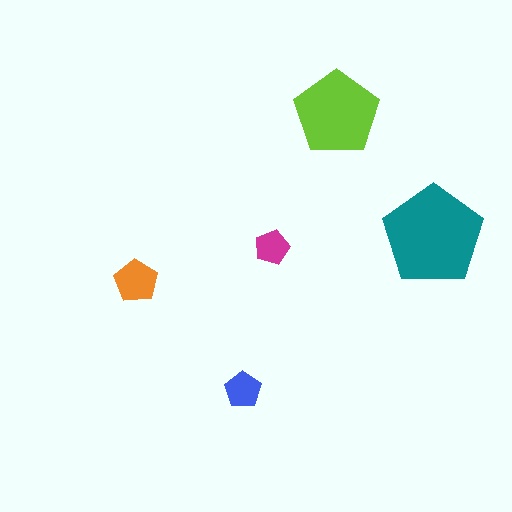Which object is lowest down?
The blue pentagon is bottommost.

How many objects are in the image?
There are 5 objects in the image.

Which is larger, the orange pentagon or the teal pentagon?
The teal one.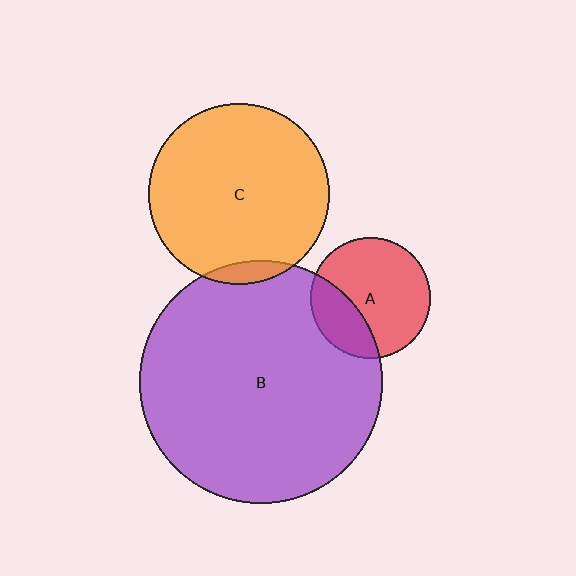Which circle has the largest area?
Circle B (purple).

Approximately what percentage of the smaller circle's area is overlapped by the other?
Approximately 30%.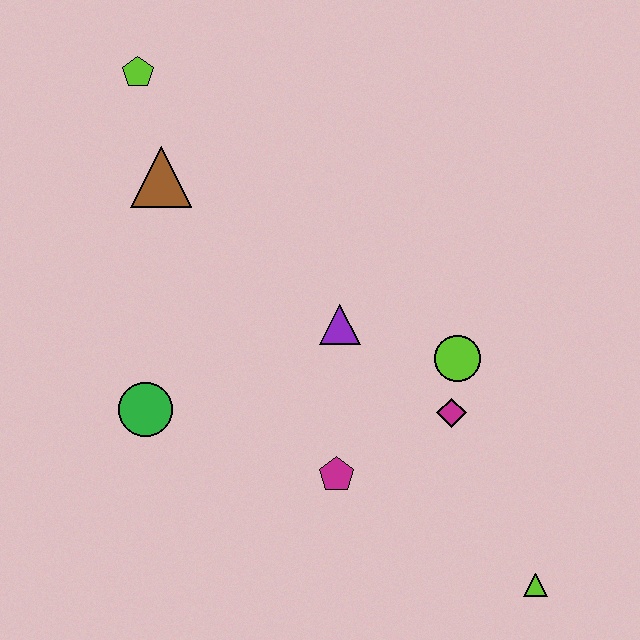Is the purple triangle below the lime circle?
No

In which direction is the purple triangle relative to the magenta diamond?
The purple triangle is to the left of the magenta diamond.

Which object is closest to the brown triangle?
The lime pentagon is closest to the brown triangle.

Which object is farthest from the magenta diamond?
The lime pentagon is farthest from the magenta diamond.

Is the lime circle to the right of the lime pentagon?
Yes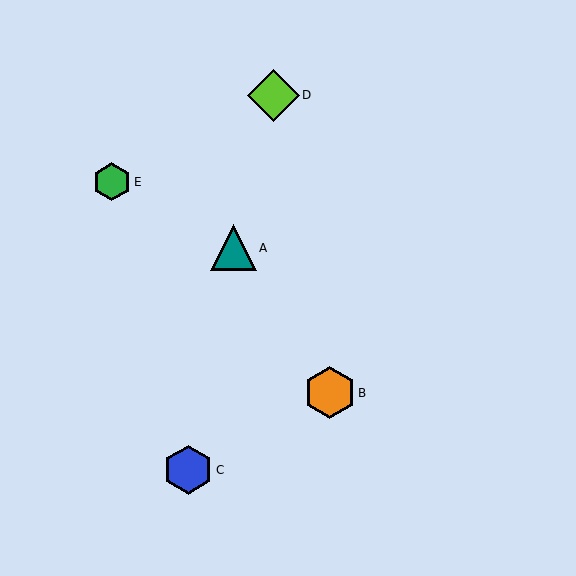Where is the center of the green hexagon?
The center of the green hexagon is at (112, 182).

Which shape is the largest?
The lime diamond (labeled D) is the largest.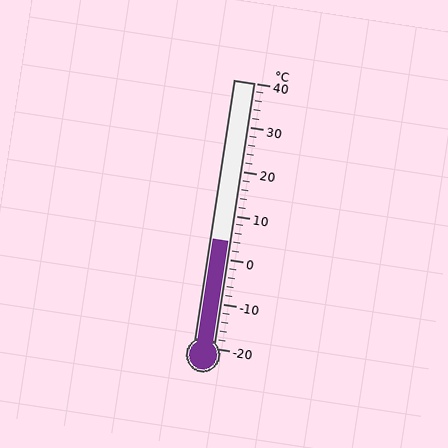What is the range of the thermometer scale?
The thermometer scale ranges from -20°C to 40°C.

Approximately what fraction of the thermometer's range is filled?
The thermometer is filled to approximately 40% of its range.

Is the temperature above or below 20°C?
The temperature is below 20°C.